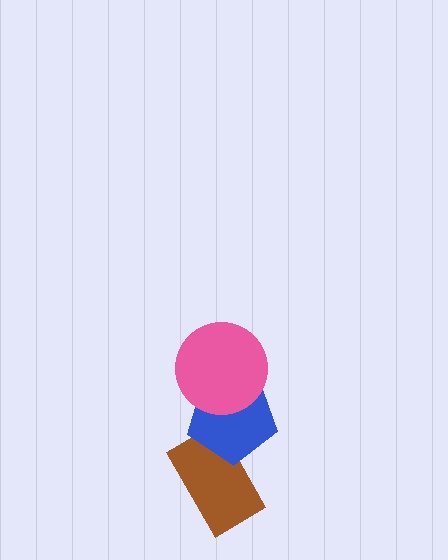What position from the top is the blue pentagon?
The blue pentagon is 2nd from the top.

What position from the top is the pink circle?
The pink circle is 1st from the top.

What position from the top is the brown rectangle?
The brown rectangle is 3rd from the top.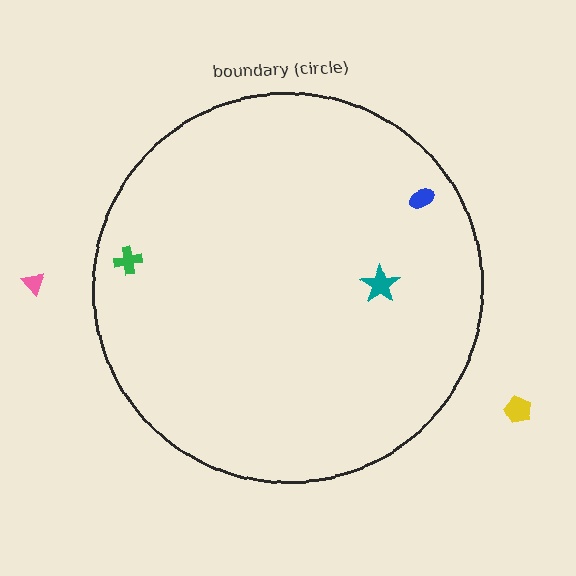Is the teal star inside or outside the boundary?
Inside.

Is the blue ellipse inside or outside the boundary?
Inside.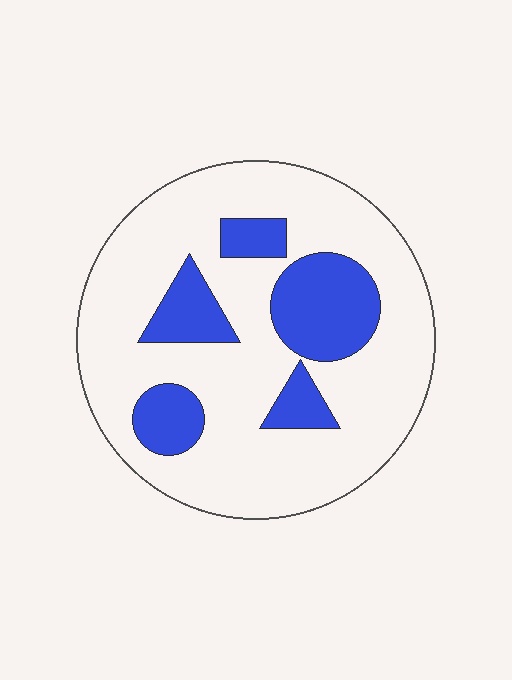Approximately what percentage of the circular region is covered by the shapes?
Approximately 25%.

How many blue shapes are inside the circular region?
5.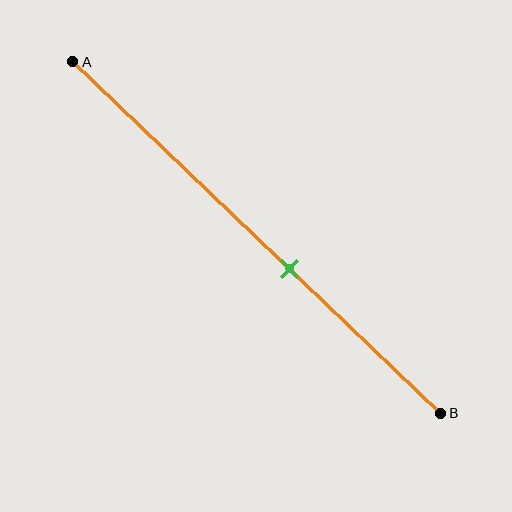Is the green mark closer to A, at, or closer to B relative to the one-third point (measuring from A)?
The green mark is closer to point B than the one-third point of segment AB.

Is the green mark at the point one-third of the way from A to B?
No, the mark is at about 60% from A, not at the 33% one-third point.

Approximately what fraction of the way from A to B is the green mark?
The green mark is approximately 60% of the way from A to B.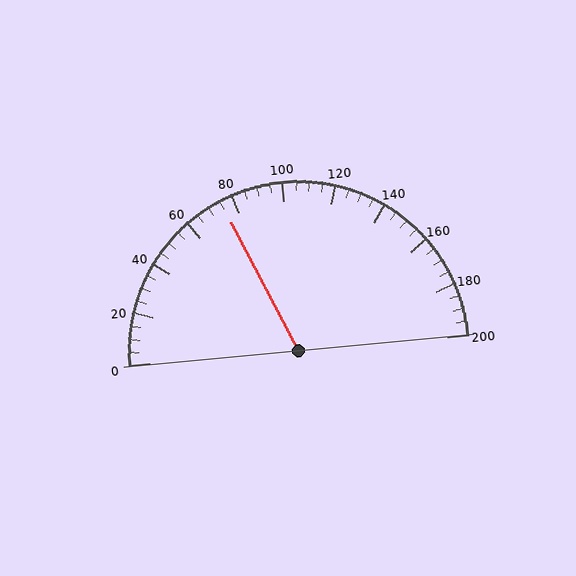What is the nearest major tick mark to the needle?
The nearest major tick mark is 80.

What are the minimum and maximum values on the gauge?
The gauge ranges from 0 to 200.